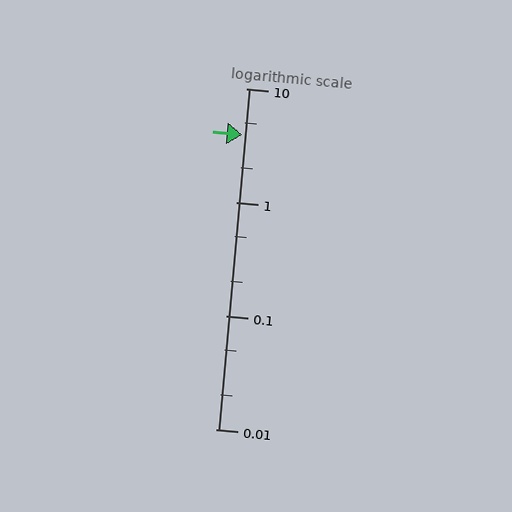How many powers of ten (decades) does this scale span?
The scale spans 3 decades, from 0.01 to 10.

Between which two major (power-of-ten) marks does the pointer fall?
The pointer is between 1 and 10.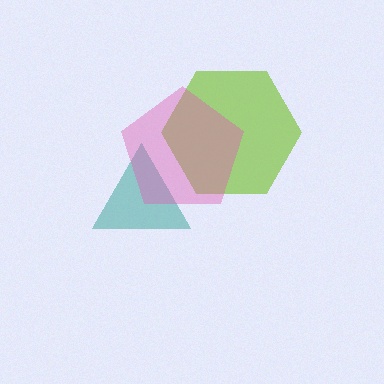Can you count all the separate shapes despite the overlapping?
Yes, there are 3 separate shapes.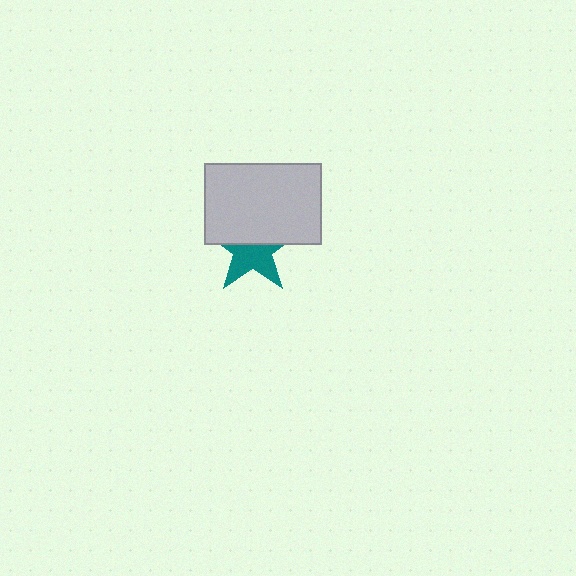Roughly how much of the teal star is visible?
About half of it is visible (roughly 50%).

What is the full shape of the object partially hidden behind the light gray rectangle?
The partially hidden object is a teal star.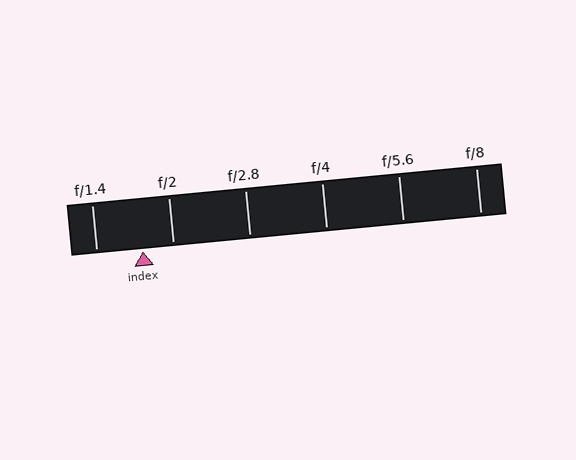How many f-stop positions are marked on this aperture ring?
There are 6 f-stop positions marked.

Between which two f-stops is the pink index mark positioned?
The index mark is between f/1.4 and f/2.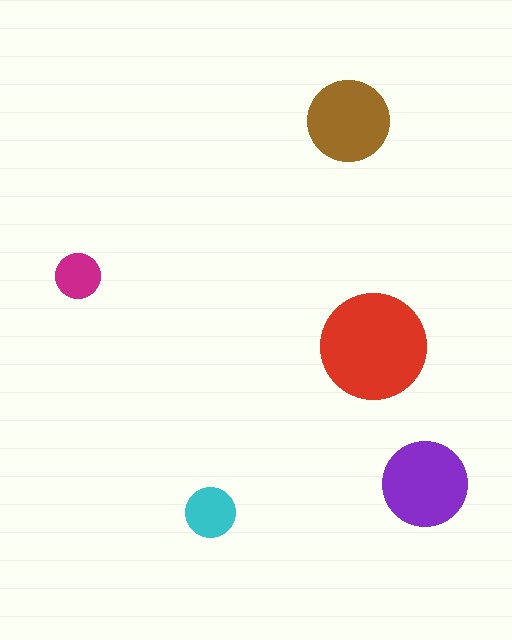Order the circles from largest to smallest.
the red one, the purple one, the brown one, the cyan one, the magenta one.